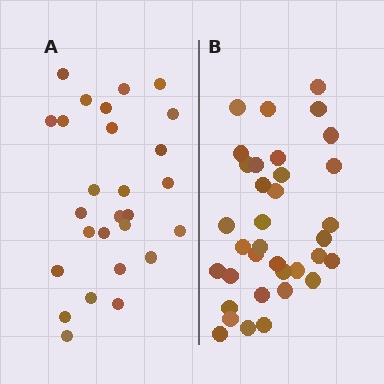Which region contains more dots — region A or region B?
Region B (the right region) has more dots.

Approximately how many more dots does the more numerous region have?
Region B has roughly 8 or so more dots than region A.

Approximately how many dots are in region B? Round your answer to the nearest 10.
About 40 dots. (The exact count is 35, which rounds to 40.)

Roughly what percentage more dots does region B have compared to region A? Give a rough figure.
About 30% more.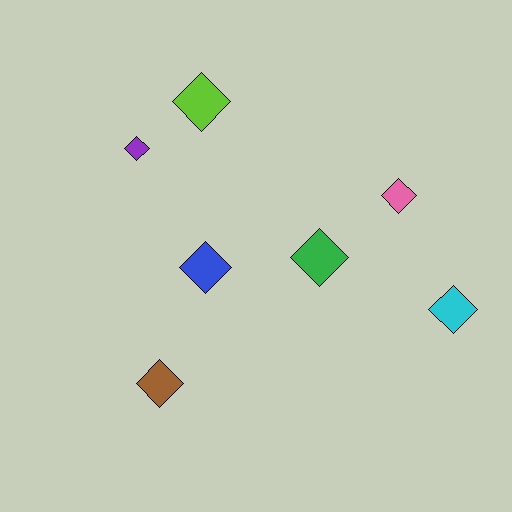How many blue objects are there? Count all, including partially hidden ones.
There is 1 blue object.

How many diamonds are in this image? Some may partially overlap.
There are 7 diamonds.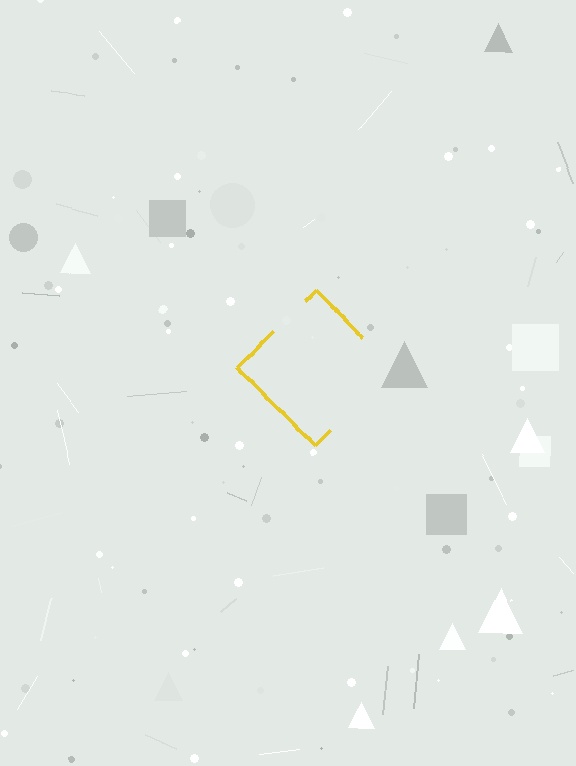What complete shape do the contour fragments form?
The contour fragments form a diamond.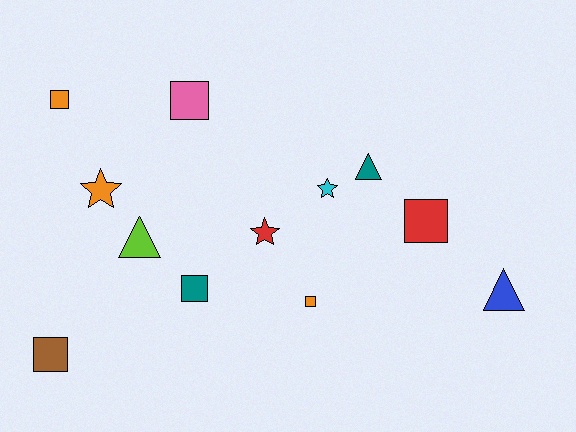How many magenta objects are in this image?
There are no magenta objects.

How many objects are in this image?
There are 12 objects.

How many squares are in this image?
There are 6 squares.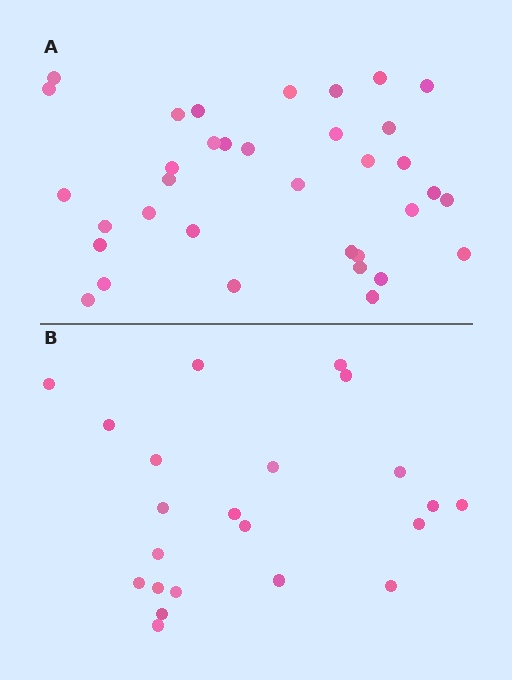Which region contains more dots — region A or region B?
Region A (the top region) has more dots.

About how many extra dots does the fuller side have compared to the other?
Region A has approximately 15 more dots than region B.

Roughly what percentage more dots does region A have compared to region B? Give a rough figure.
About 60% more.